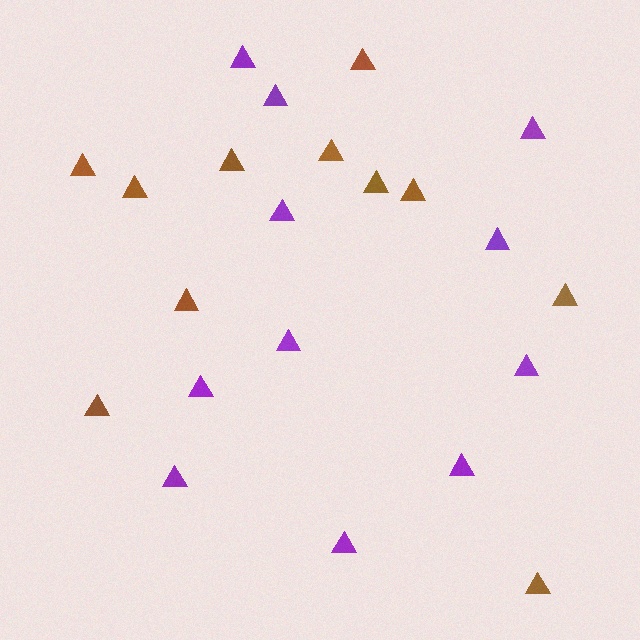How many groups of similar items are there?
There are 2 groups: one group of purple triangles (11) and one group of brown triangles (11).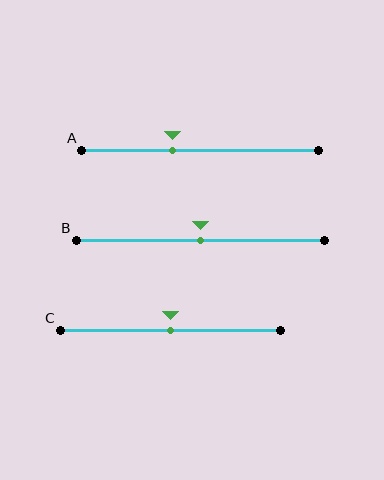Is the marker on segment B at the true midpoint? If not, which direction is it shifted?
Yes, the marker on segment B is at the true midpoint.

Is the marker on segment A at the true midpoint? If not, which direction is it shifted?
No, the marker on segment A is shifted to the left by about 12% of the segment length.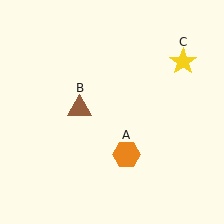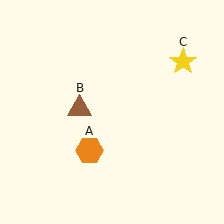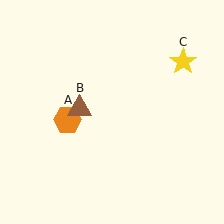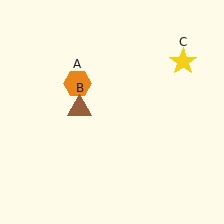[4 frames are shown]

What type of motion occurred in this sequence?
The orange hexagon (object A) rotated clockwise around the center of the scene.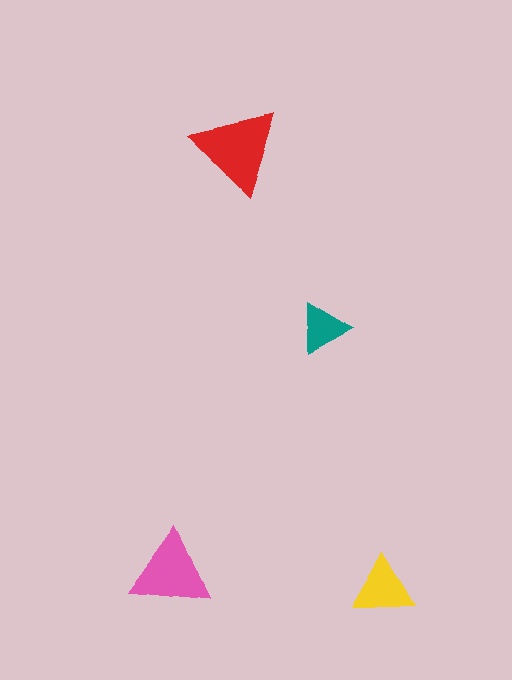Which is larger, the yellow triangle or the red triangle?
The red one.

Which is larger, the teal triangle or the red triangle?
The red one.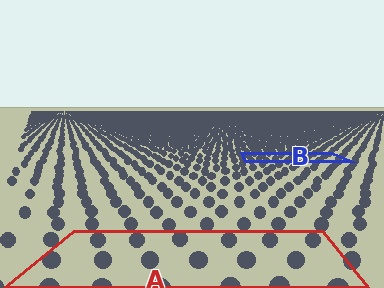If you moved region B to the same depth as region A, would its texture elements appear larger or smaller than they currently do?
They would appear larger. At a closer depth, the same texture elements are projected at a bigger on-screen size.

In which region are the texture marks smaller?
The texture marks are smaller in region B, because it is farther away.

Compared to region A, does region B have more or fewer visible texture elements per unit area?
Region B has more texture elements per unit area — they are packed more densely because it is farther away.